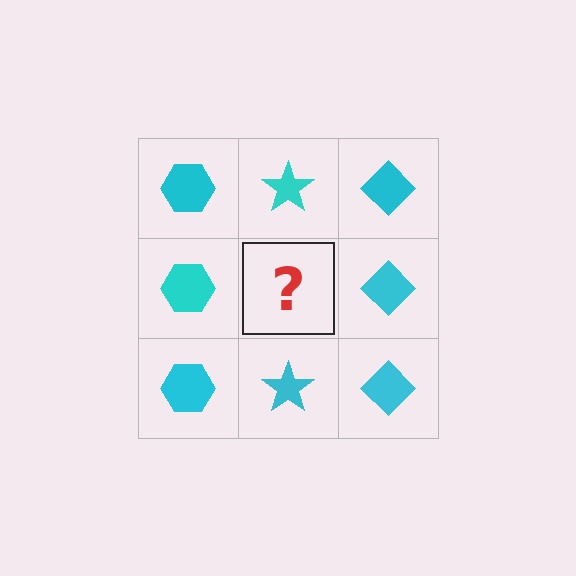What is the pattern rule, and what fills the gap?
The rule is that each column has a consistent shape. The gap should be filled with a cyan star.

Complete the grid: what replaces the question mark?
The question mark should be replaced with a cyan star.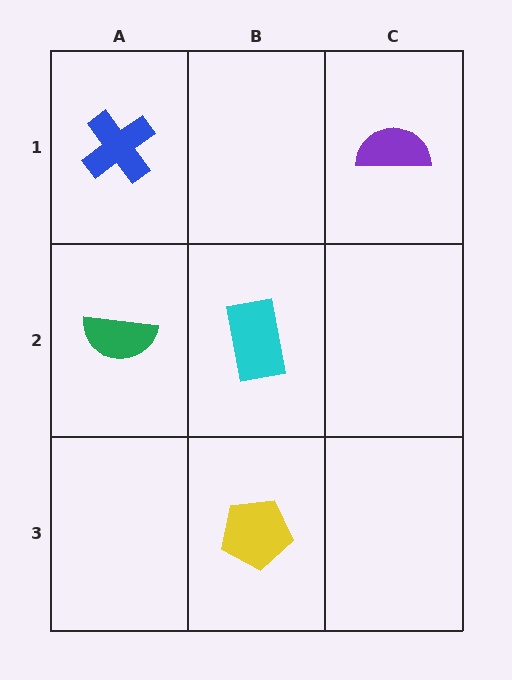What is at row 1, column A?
A blue cross.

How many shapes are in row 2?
2 shapes.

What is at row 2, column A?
A green semicircle.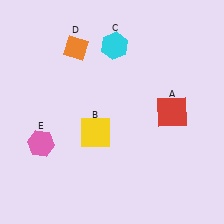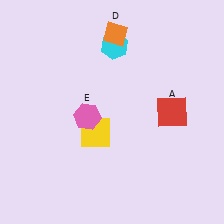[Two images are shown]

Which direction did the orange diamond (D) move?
The orange diamond (D) moved right.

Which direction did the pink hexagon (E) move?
The pink hexagon (E) moved right.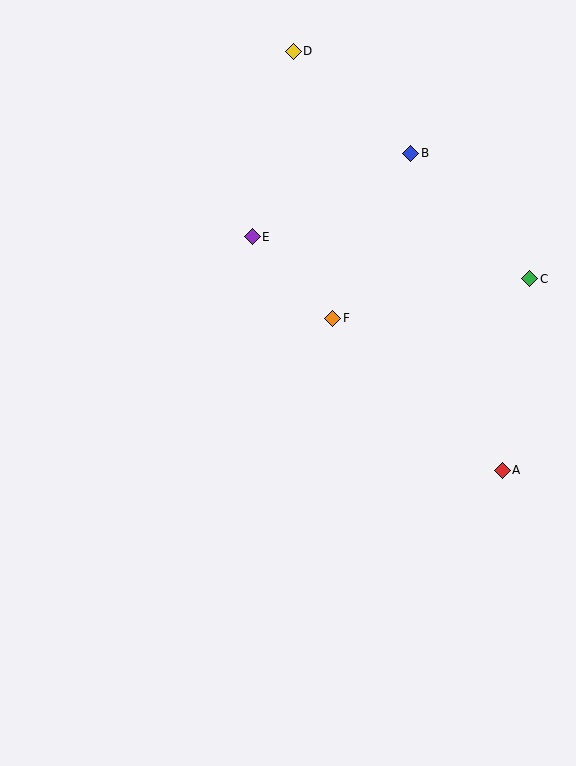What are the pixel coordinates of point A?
Point A is at (502, 470).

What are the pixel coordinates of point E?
Point E is at (252, 237).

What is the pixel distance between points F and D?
The distance between F and D is 270 pixels.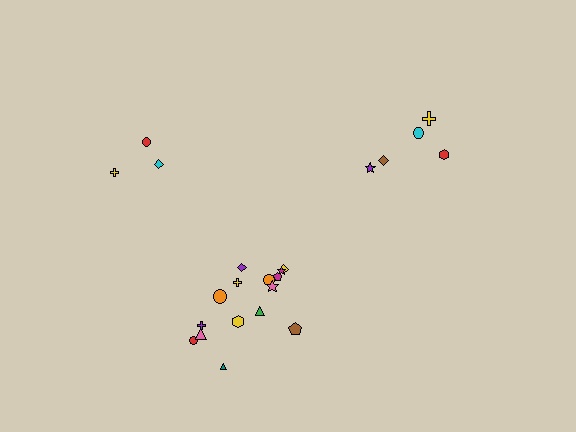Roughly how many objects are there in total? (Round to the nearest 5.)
Roughly 25 objects in total.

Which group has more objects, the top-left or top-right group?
The top-right group.